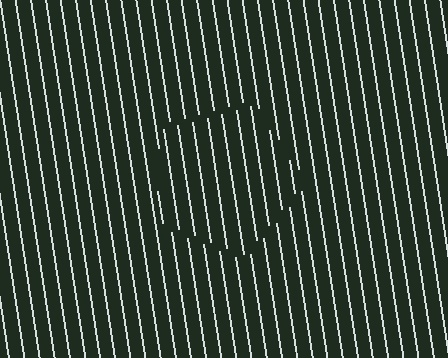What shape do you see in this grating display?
An illusory pentagon. The interior of the shape contains the same grating, shifted by half a period — the contour is defined by the phase discontinuity where line-ends from the inner and outer gratings abut.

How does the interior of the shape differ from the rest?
The interior of the shape contains the same grating, shifted by half a period — the contour is defined by the phase discontinuity where line-ends from the inner and outer gratings abut.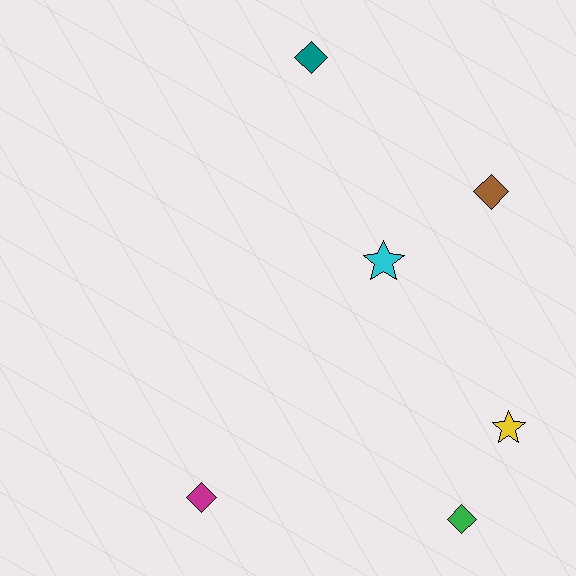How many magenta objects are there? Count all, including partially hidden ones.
There is 1 magenta object.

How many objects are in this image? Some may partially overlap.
There are 6 objects.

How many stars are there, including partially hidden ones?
There are 2 stars.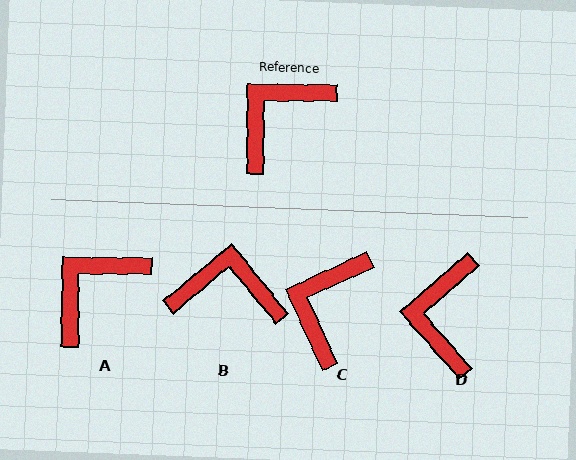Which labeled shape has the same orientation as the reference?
A.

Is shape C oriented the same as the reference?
No, it is off by about 25 degrees.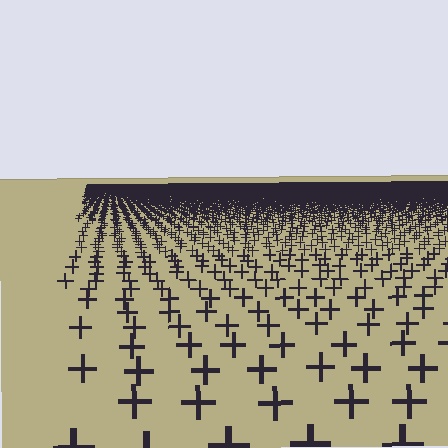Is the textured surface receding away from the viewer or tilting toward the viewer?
The surface is receding away from the viewer. Texture elements get smaller and denser toward the top.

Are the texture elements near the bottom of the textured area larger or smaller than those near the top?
Larger. Near the bottom, elements are closer to the viewer and appear at a bigger on-screen size.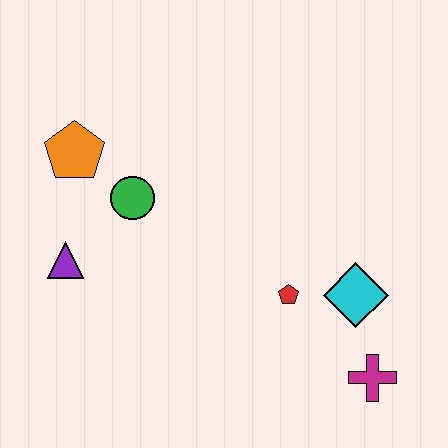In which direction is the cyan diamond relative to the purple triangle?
The cyan diamond is to the right of the purple triangle.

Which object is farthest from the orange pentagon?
The magenta cross is farthest from the orange pentagon.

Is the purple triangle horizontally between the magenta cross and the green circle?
No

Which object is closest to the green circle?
The orange pentagon is closest to the green circle.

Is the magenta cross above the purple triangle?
No